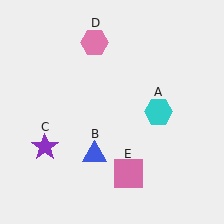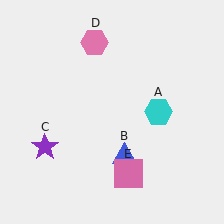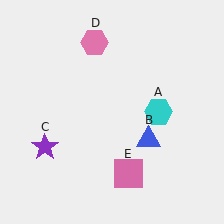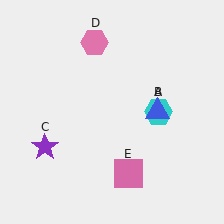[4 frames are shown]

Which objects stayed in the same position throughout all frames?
Cyan hexagon (object A) and purple star (object C) and pink hexagon (object D) and pink square (object E) remained stationary.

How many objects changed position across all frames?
1 object changed position: blue triangle (object B).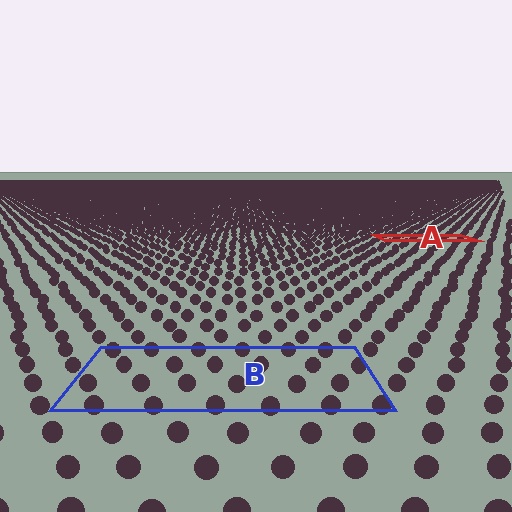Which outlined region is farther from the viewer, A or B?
Region A is farther from the viewer — the texture elements inside it appear smaller and more densely packed.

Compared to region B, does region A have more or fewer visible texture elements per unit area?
Region A has more texture elements per unit area — they are packed more densely because it is farther away.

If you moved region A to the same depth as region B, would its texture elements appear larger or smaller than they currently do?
They would appear larger. At a closer depth, the same texture elements are projected at a bigger on-screen size.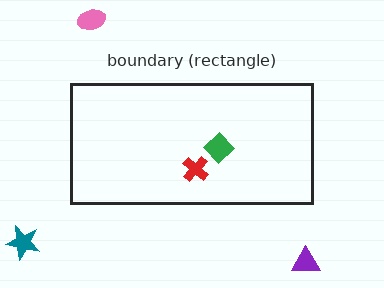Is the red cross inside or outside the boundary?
Inside.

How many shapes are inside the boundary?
2 inside, 3 outside.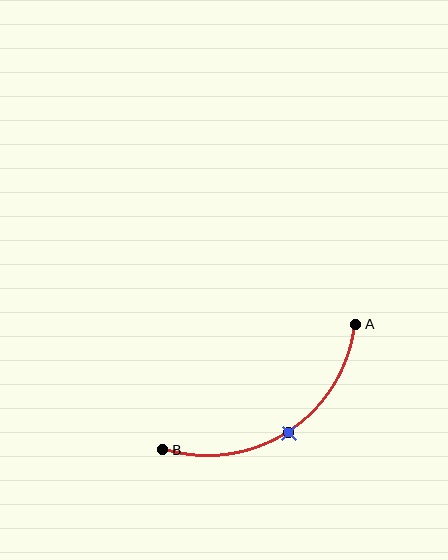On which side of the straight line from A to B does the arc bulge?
The arc bulges below the straight line connecting A and B.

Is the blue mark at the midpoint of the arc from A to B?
Yes. The blue mark lies on the arc at equal arc-length from both A and B — it is the arc midpoint.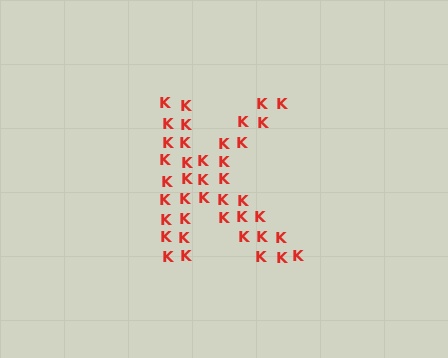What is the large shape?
The large shape is the letter K.